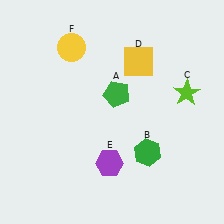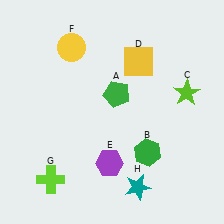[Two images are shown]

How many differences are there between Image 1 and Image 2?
There are 2 differences between the two images.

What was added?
A lime cross (G), a teal star (H) were added in Image 2.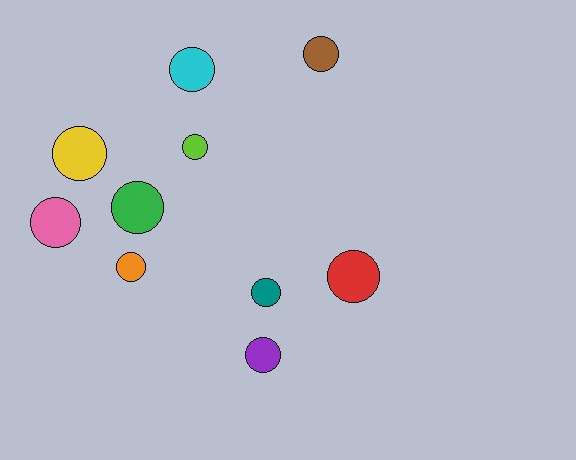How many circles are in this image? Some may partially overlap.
There are 10 circles.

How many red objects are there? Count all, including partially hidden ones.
There is 1 red object.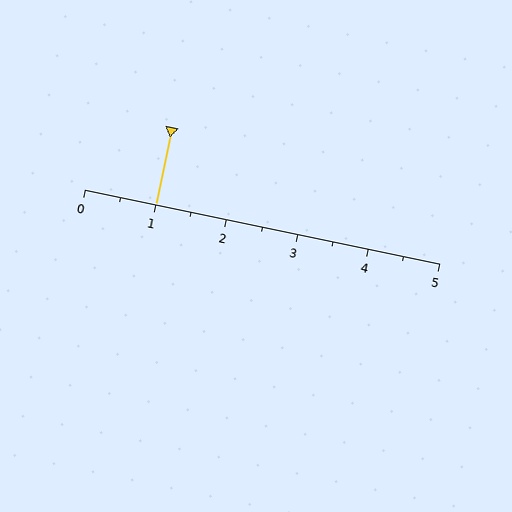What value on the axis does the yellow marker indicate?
The marker indicates approximately 1.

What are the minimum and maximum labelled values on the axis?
The axis runs from 0 to 5.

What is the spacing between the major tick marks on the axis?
The major ticks are spaced 1 apart.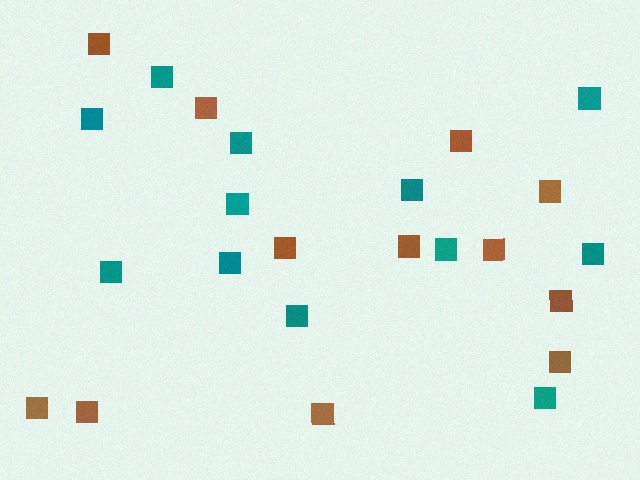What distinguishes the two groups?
There are 2 groups: one group of brown squares (12) and one group of teal squares (12).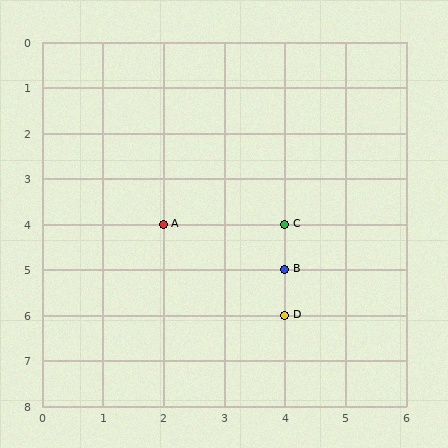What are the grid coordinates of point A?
Point A is at grid coordinates (2, 4).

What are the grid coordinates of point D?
Point D is at grid coordinates (4, 6).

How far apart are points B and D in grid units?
Points B and D are 1 row apart.